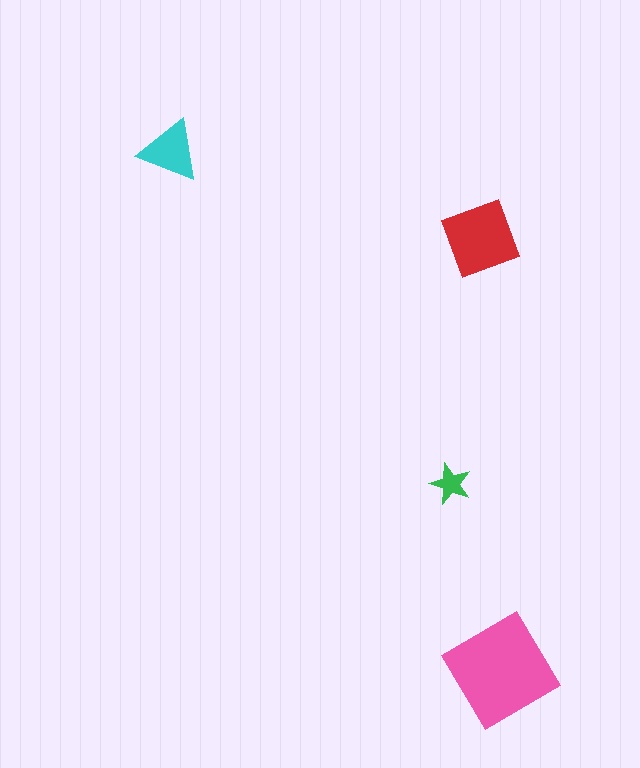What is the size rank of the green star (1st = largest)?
4th.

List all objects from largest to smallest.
The pink diamond, the red diamond, the cyan triangle, the green star.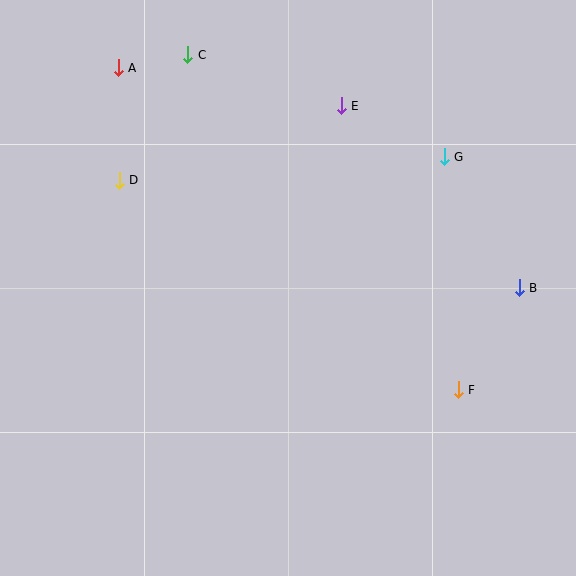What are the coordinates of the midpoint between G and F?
The midpoint between G and F is at (451, 273).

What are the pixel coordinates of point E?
Point E is at (341, 106).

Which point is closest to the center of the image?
Point E at (341, 106) is closest to the center.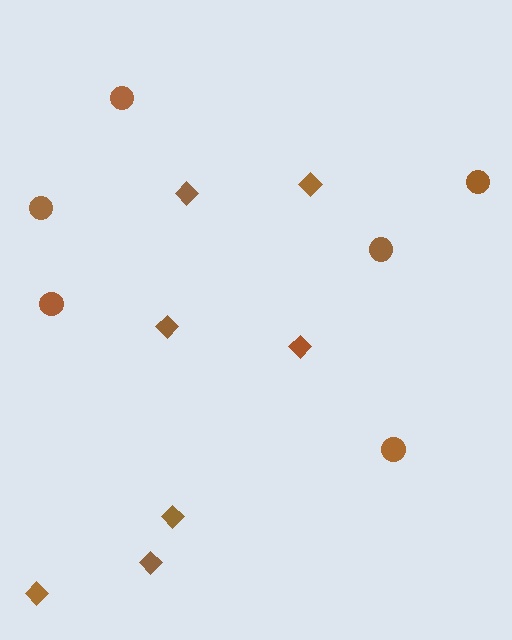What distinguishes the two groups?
There are 2 groups: one group of diamonds (7) and one group of circles (6).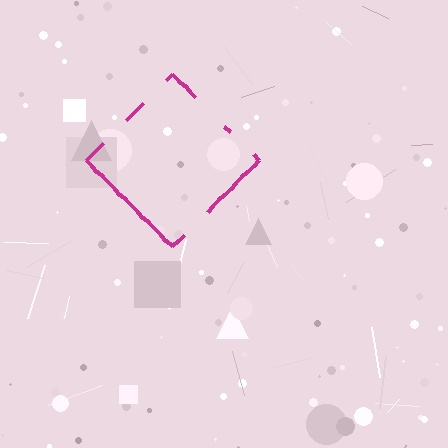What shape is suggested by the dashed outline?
The dashed outline suggests a diamond.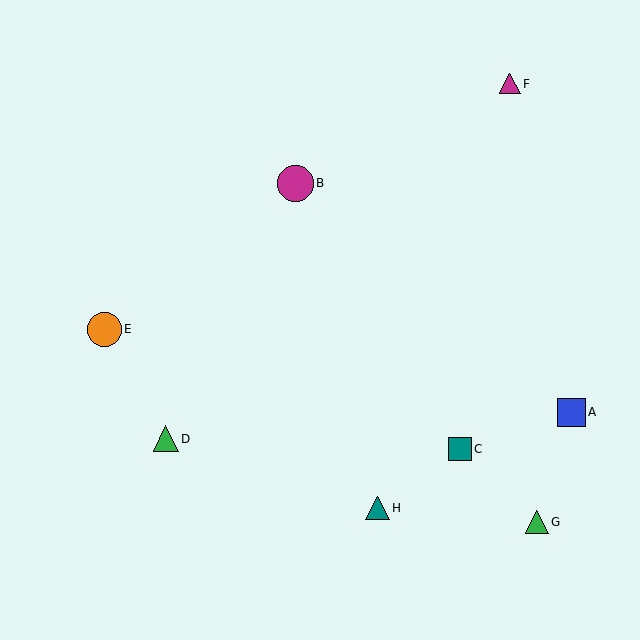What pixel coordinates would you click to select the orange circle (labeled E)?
Click at (104, 329) to select the orange circle E.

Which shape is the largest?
The magenta circle (labeled B) is the largest.